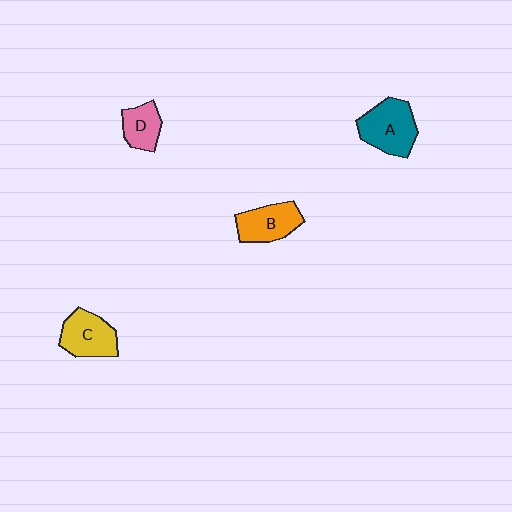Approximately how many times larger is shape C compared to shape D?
Approximately 1.4 times.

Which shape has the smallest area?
Shape D (pink).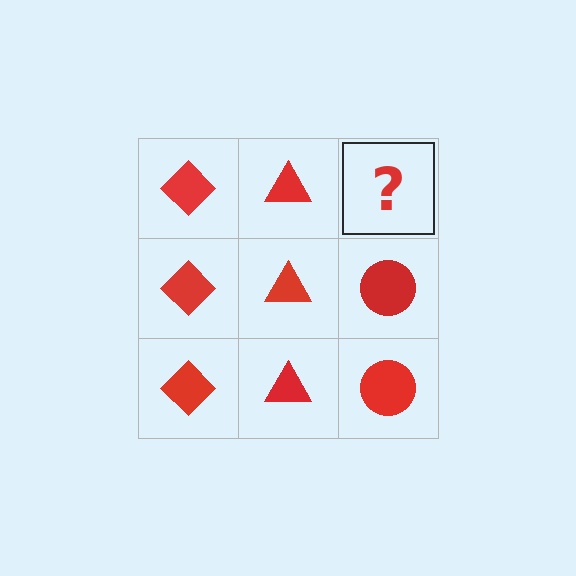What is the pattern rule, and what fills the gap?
The rule is that each column has a consistent shape. The gap should be filled with a red circle.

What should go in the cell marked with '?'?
The missing cell should contain a red circle.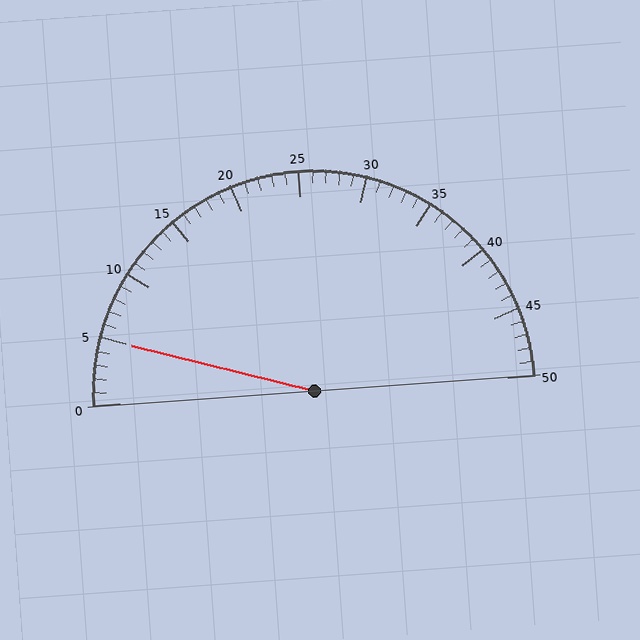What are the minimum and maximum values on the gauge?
The gauge ranges from 0 to 50.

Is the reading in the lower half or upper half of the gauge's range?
The reading is in the lower half of the range (0 to 50).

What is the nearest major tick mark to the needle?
The nearest major tick mark is 5.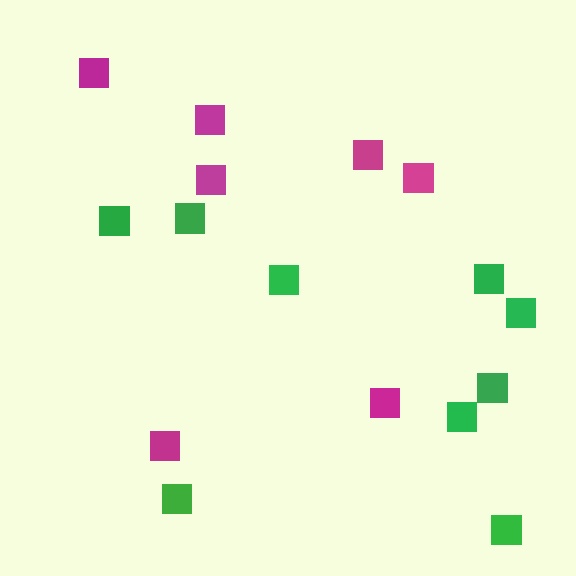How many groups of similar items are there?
There are 2 groups: one group of magenta squares (7) and one group of green squares (9).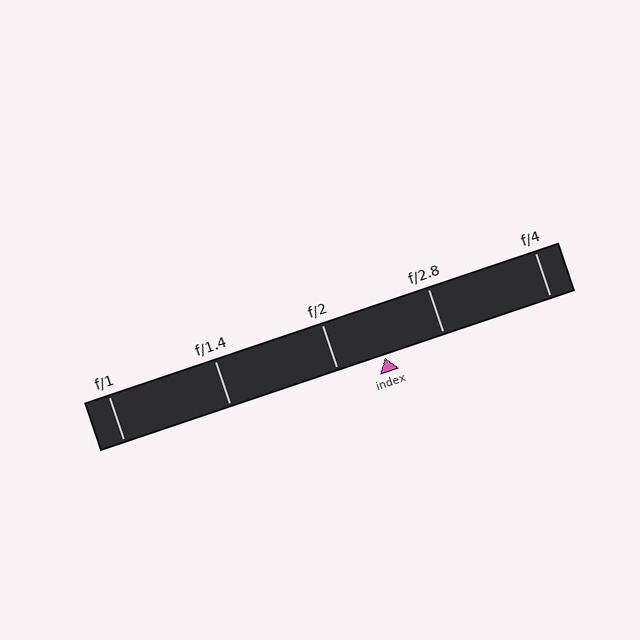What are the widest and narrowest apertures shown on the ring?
The widest aperture shown is f/1 and the narrowest is f/4.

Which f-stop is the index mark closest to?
The index mark is closest to f/2.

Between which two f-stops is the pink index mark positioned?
The index mark is between f/2 and f/2.8.